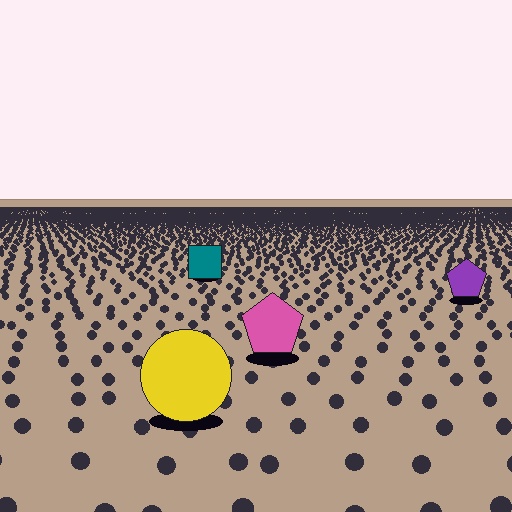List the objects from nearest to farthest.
From nearest to farthest: the yellow circle, the pink pentagon, the purple pentagon, the teal square.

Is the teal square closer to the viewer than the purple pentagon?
No. The purple pentagon is closer — you can tell from the texture gradient: the ground texture is coarser near it.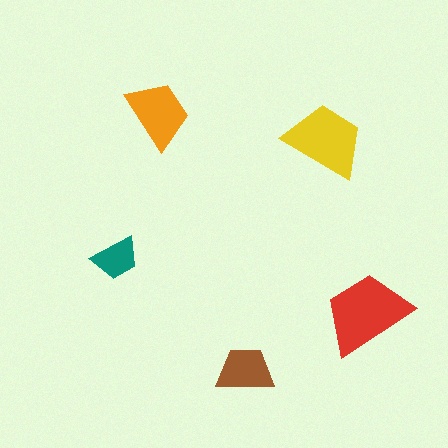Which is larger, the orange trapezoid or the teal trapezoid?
The orange one.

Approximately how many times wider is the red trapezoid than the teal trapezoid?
About 2 times wider.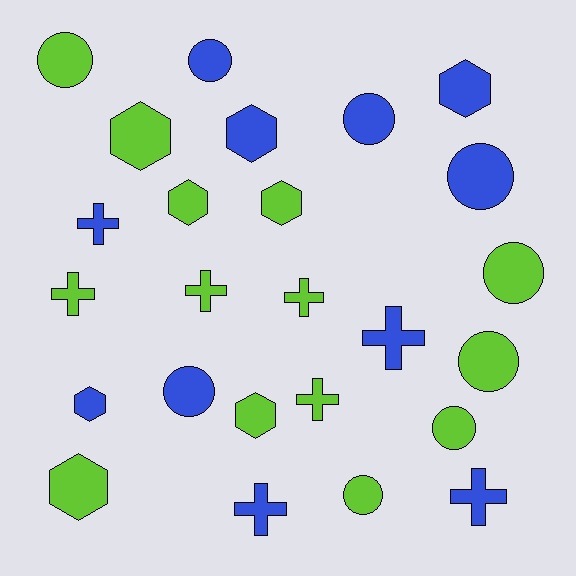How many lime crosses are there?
There are 4 lime crosses.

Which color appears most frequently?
Lime, with 14 objects.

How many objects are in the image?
There are 25 objects.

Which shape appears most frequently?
Circle, with 9 objects.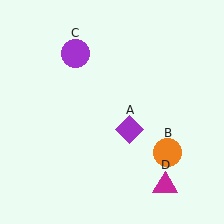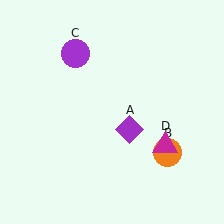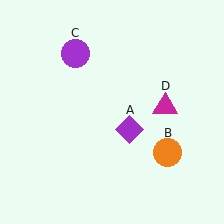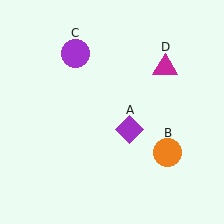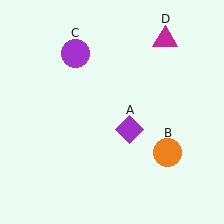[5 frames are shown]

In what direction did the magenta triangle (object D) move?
The magenta triangle (object D) moved up.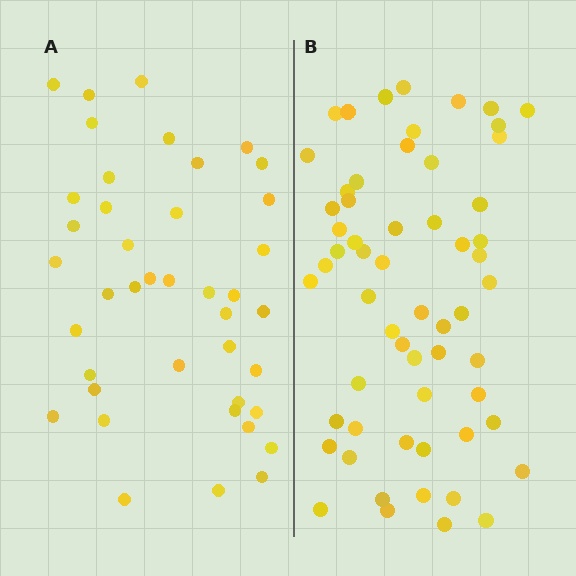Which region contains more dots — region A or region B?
Region B (the right region) has more dots.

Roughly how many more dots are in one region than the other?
Region B has approximately 20 more dots than region A.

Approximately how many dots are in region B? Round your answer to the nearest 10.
About 60 dots. (The exact count is 59, which rounds to 60.)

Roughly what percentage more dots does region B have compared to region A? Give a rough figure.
About 45% more.